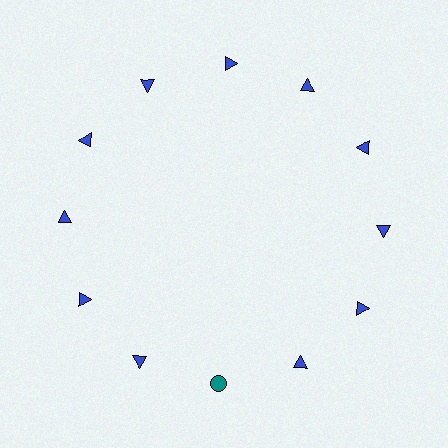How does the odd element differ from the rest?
It differs in both color (teal instead of blue) and shape (circle instead of triangle).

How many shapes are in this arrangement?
There are 12 shapes arranged in a ring pattern.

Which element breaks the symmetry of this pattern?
The teal circle at roughly the 6 o'clock position breaks the symmetry. All other shapes are blue triangles.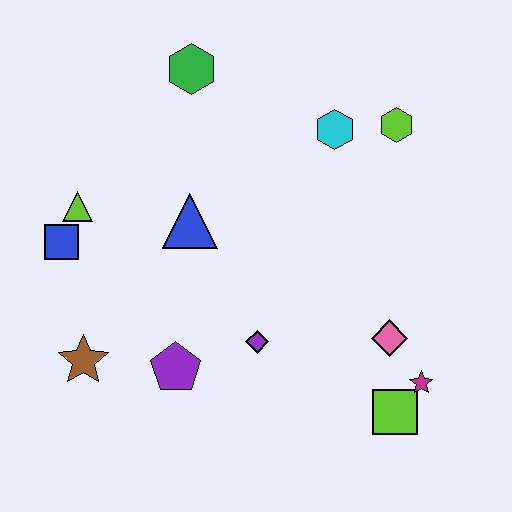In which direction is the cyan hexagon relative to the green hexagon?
The cyan hexagon is to the right of the green hexagon.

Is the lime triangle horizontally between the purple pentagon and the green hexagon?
No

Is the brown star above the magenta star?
Yes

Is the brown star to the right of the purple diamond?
No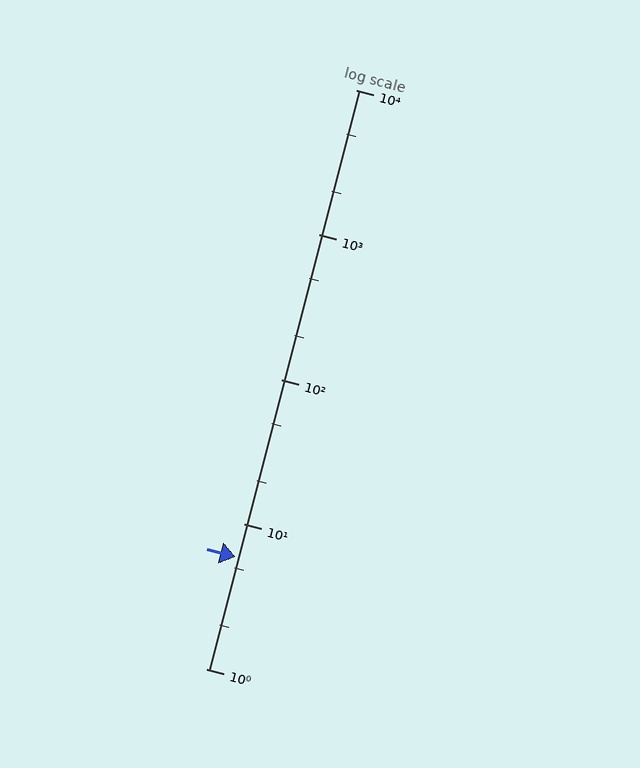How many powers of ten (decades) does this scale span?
The scale spans 4 decades, from 1 to 10000.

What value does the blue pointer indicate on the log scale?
The pointer indicates approximately 5.9.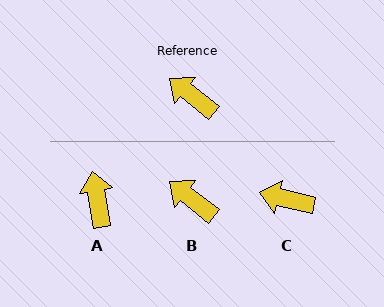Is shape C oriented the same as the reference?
No, it is off by about 25 degrees.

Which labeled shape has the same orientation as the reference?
B.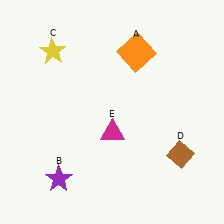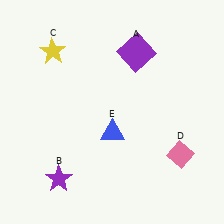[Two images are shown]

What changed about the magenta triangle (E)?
In Image 1, E is magenta. In Image 2, it changed to blue.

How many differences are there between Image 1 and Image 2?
There are 3 differences between the two images.